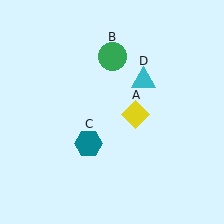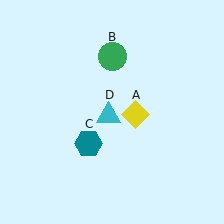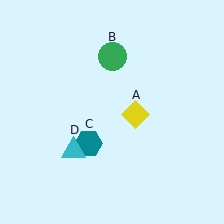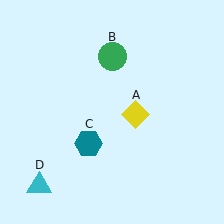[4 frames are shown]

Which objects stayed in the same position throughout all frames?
Yellow diamond (object A) and green circle (object B) and teal hexagon (object C) remained stationary.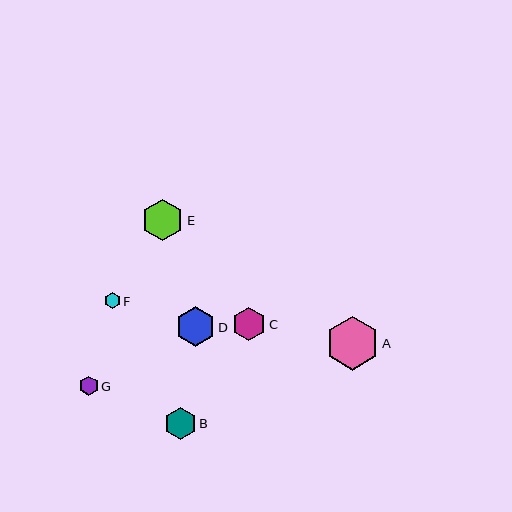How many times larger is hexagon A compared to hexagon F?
Hexagon A is approximately 3.3 times the size of hexagon F.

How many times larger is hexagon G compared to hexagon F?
Hexagon G is approximately 1.2 times the size of hexagon F.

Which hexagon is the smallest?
Hexagon F is the smallest with a size of approximately 16 pixels.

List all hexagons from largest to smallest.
From largest to smallest: A, E, D, C, B, G, F.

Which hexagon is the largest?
Hexagon A is the largest with a size of approximately 54 pixels.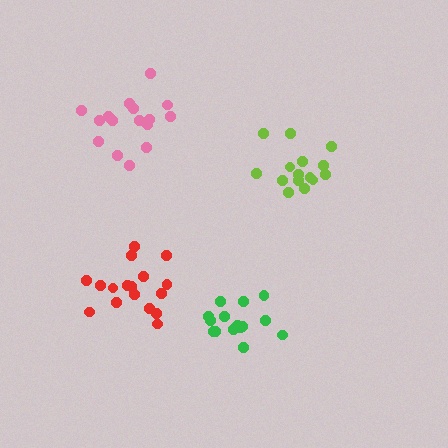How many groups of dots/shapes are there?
There are 4 groups.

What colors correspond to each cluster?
The clusters are colored: lime, red, pink, green.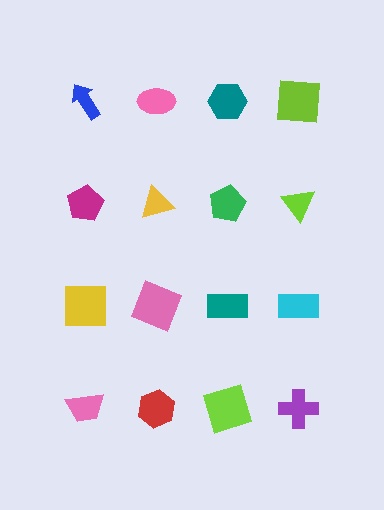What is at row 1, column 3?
A teal hexagon.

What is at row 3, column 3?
A teal rectangle.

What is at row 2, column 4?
A lime triangle.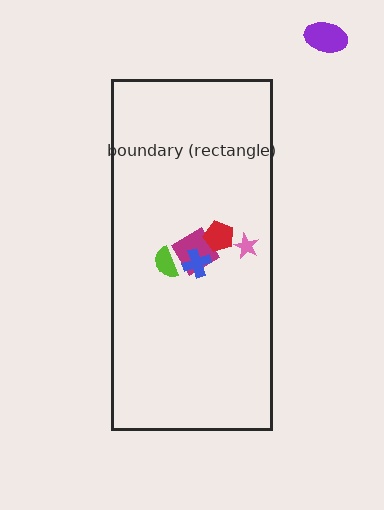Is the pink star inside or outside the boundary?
Inside.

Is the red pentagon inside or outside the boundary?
Inside.